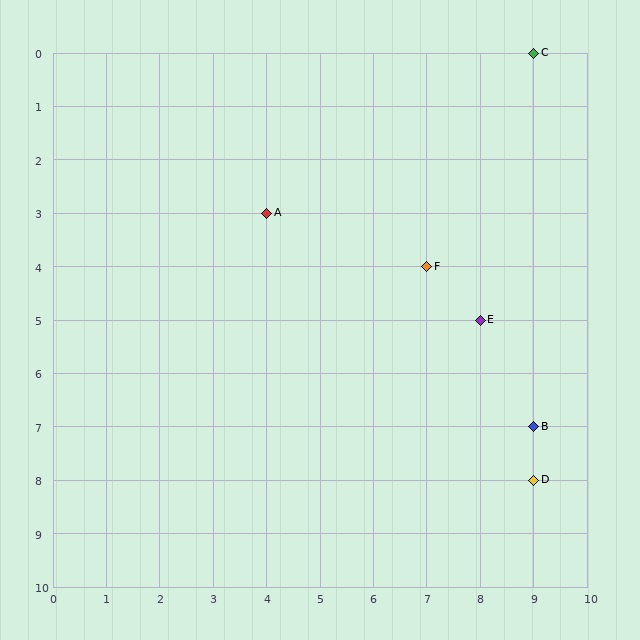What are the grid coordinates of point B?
Point B is at grid coordinates (9, 7).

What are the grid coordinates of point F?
Point F is at grid coordinates (7, 4).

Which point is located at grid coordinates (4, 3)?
Point A is at (4, 3).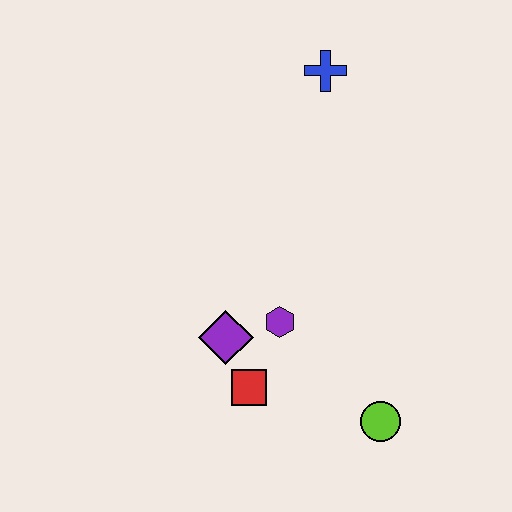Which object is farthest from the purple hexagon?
The blue cross is farthest from the purple hexagon.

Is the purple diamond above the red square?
Yes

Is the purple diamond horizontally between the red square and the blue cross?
No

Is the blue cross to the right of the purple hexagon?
Yes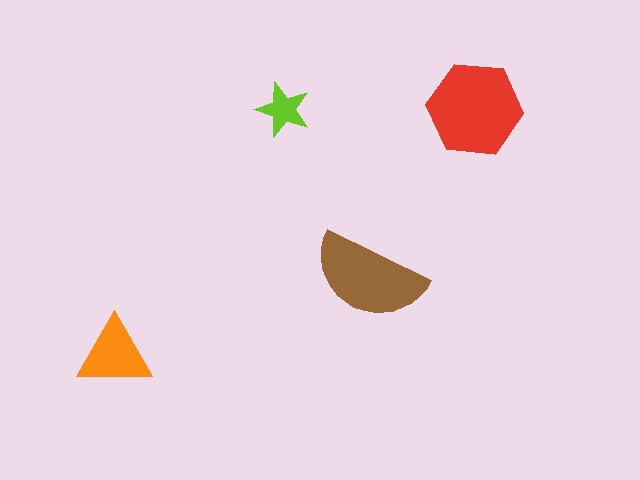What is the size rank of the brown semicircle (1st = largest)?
2nd.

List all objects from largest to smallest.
The red hexagon, the brown semicircle, the orange triangle, the lime star.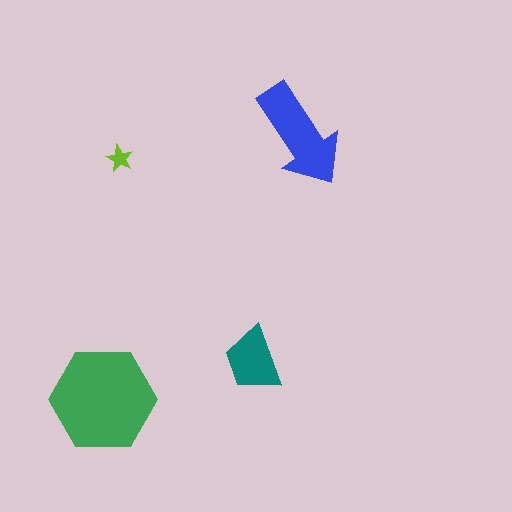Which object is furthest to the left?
The green hexagon is leftmost.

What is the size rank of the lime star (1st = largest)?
4th.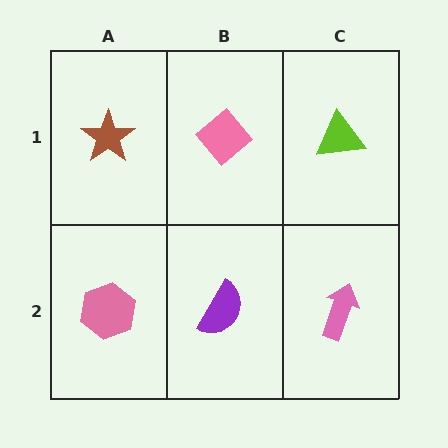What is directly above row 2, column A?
A brown star.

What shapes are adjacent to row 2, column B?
A pink diamond (row 1, column B), a pink hexagon (row 2, column A), a pink arrow (row 2, column C).